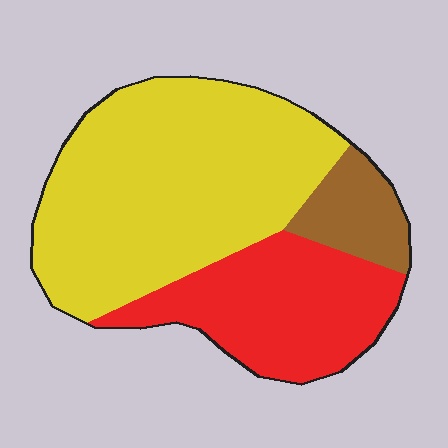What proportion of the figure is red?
Red takes up about one third (1/3) of the figure.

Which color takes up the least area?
Brown, at roughly 10%.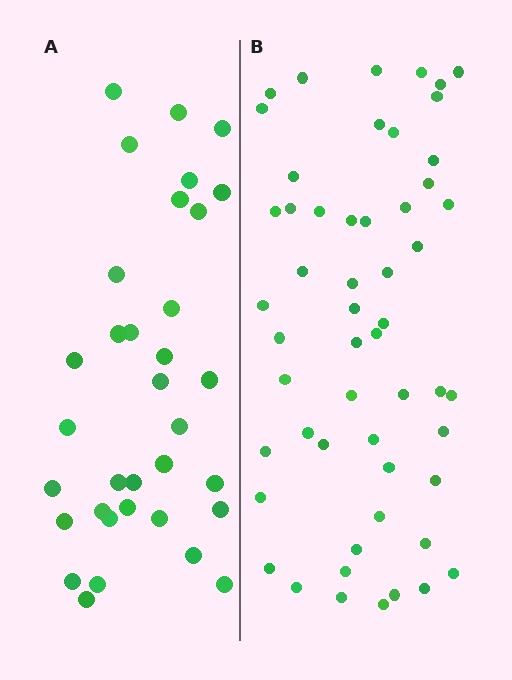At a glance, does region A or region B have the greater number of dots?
Region B (the right region) has more dots.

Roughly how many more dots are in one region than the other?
Region B has approximately 20 more dots than region A.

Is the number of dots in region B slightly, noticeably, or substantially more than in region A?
Region B has substantially more. The ratio is roughly 1.6 to 1.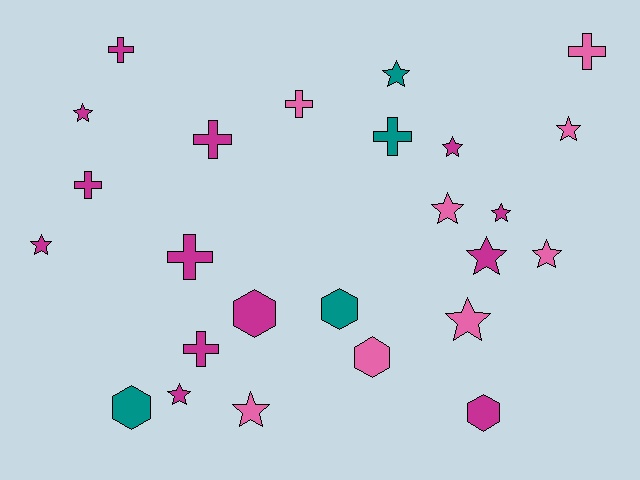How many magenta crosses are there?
There are 5 magenta crosses.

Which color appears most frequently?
Magenta, with 13 objects.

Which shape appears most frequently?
Star, with 12 objects.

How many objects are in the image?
There are 25 objects.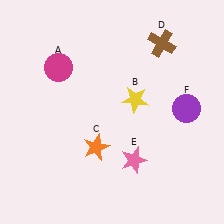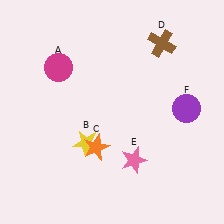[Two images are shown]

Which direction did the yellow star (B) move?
The yellow star (B) moved left.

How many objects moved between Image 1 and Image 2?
1 object moved between the two images.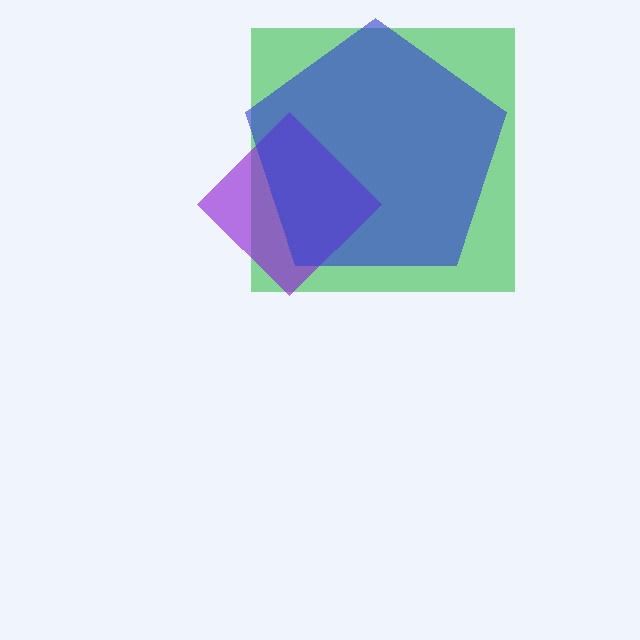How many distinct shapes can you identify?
There are 3 distinct shapes: a green square, a purple diamond, a blue pentagon.